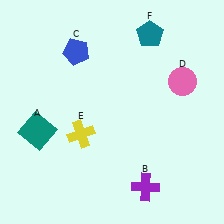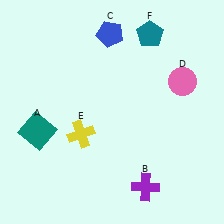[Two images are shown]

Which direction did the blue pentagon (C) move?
The blue pentagon (C) moved right.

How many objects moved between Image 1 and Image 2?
1 object moved between the two images.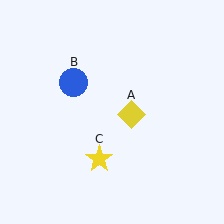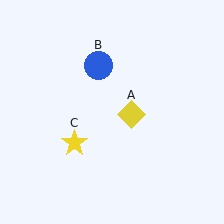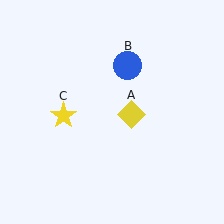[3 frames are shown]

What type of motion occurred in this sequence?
The blue circle (object B), yellow star (object C) rotated clockwise around the center of the scene.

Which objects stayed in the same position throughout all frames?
Yellow diamond (object A) remained stationary.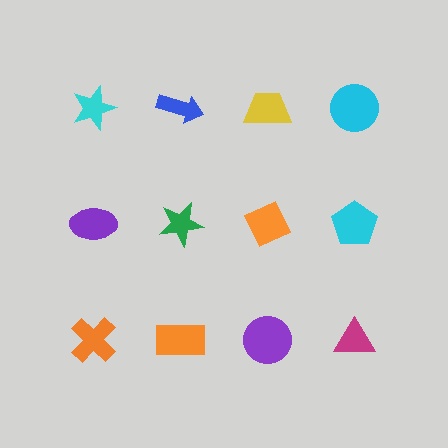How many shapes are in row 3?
4 shapes.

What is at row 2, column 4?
A cyan pentagon.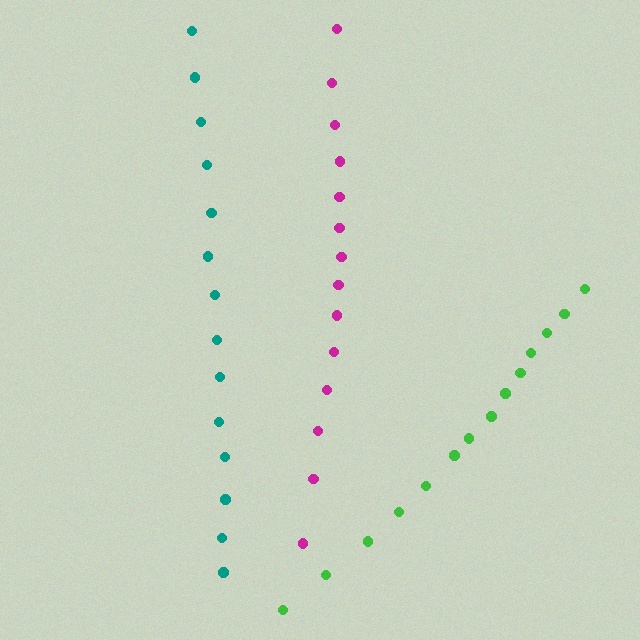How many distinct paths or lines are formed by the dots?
There are 3 distinct paths.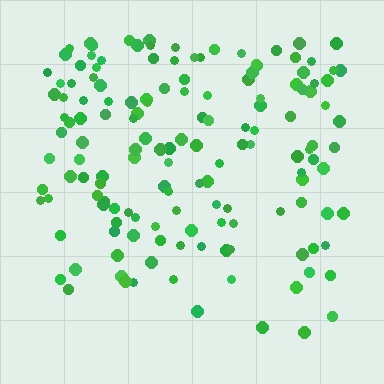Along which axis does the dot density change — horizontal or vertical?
Vertical.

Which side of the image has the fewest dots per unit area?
The bottom.